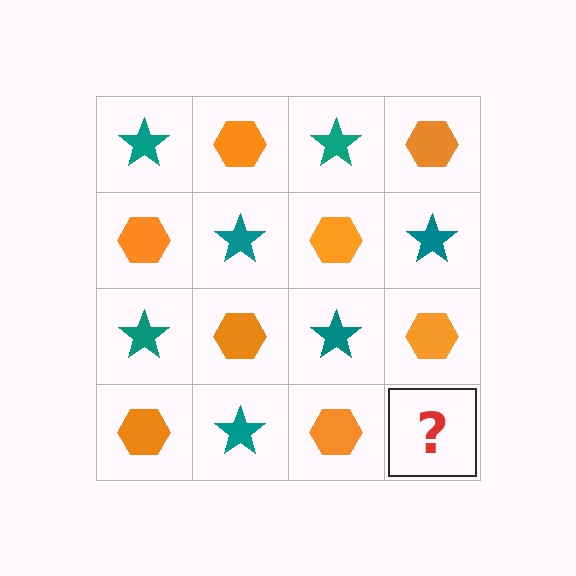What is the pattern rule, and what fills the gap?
The rule is that it alternates teal star and orange hexagon in a checkerboard pattern. The gap should be filled with a teal star.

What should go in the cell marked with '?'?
The missing cell should contain a teal star.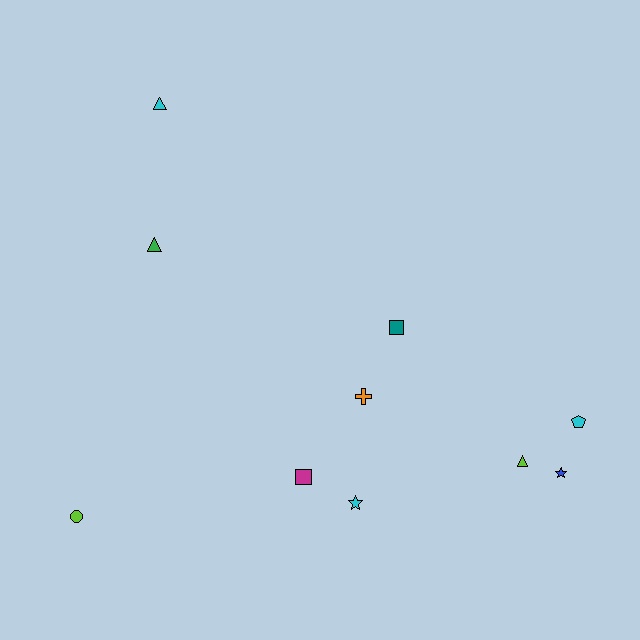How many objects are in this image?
There are 10 objects.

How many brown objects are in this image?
There are no brown objects.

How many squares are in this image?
There are 2 squares.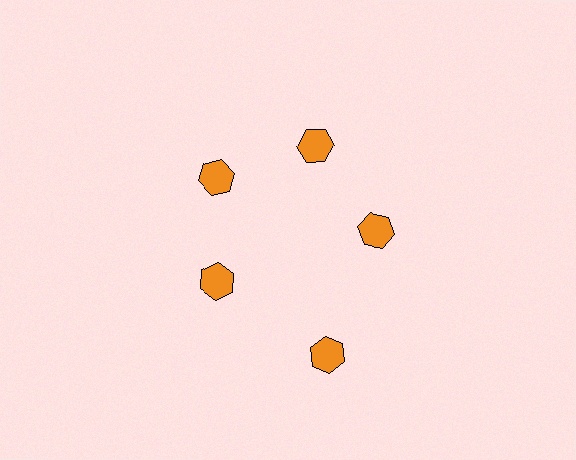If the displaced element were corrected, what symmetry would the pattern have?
It would have 5-fold rotational symmetry — the pattern would map onto itself every 72 degrees.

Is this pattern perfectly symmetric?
No. The 5 orange hexagons are arranged in a ring, but one element near the 5 o'clock position is pushed outward from the center, breaking the 5-fold rotational symmetry.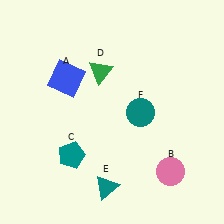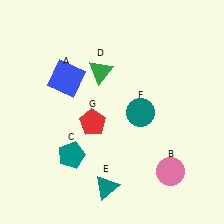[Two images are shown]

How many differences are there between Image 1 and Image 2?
There is 1 difference between the two images.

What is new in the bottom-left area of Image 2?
A red pentagon (G) was added in the bottom-left area of Image 2.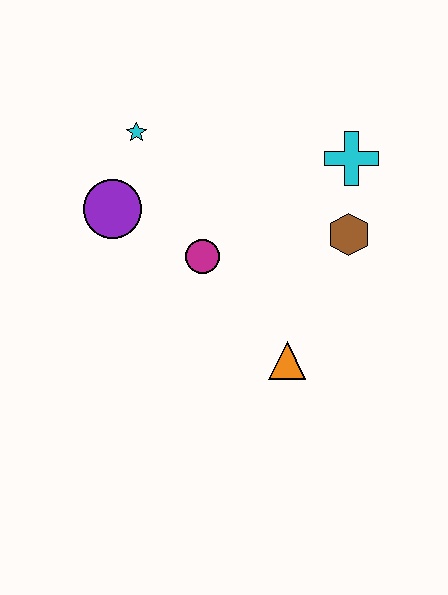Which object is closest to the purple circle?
The cyan star is closest to the purple circle.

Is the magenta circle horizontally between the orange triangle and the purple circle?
Yes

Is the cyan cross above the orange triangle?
Yes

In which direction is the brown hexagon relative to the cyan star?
The brown hexagon is to the right of the cyan star.